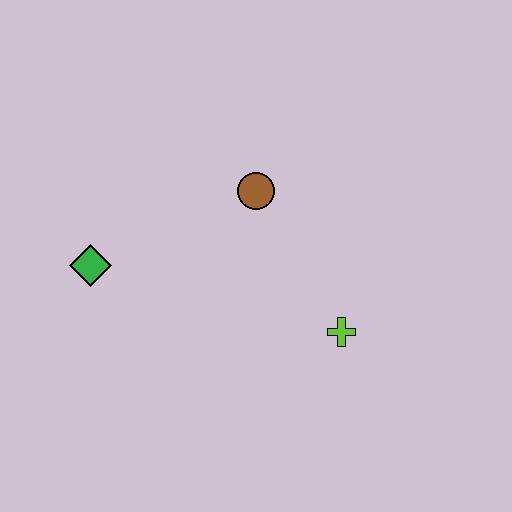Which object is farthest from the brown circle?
The green diamond is farthest from the brown circle.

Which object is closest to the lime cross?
The brown circle is closest to the lime cross.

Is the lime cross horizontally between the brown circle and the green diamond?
No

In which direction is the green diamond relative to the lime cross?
The green diamond is to the left of the lime cross.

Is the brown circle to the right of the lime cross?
No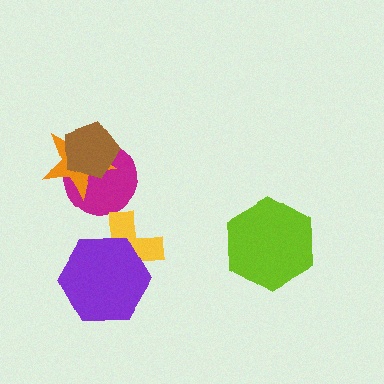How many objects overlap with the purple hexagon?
1 object overlaps with the purple hexagon.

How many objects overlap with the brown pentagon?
2 objects overlap with the brown pentagon.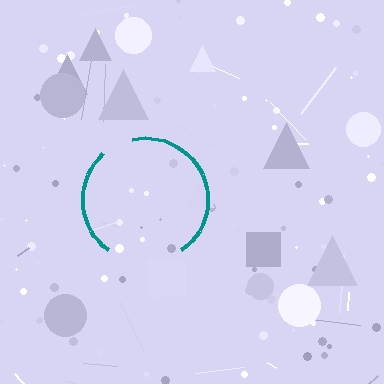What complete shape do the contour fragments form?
The contour fragments form a circle.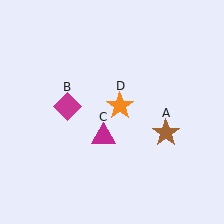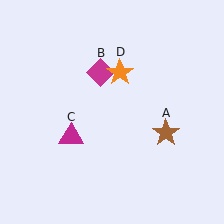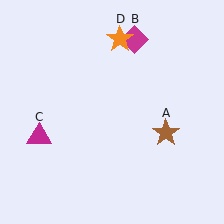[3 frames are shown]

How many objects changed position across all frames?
3 objects changed position: magenta diamond (object B), magenta triangle (object C), orange star (object D).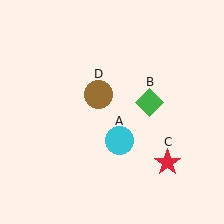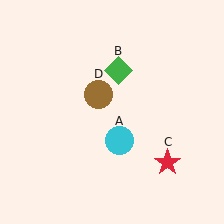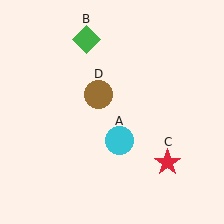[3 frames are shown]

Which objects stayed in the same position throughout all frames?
Cyan circle (object A) and red star (object C) and brown circle (object D) remained stationary.